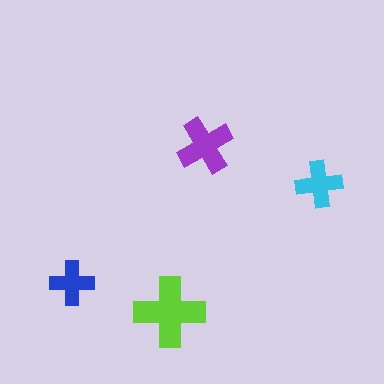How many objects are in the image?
There are 4 objects in the image.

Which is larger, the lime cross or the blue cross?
The lime one.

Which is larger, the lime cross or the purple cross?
The lime one.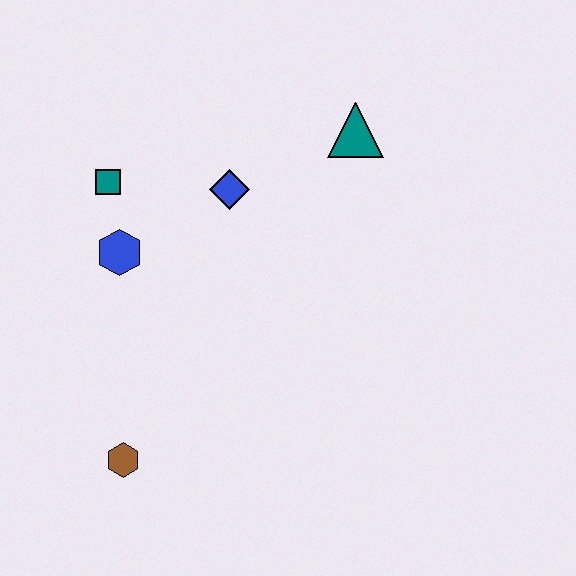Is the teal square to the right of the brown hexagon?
No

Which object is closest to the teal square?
The blue hexagon is closest to the teal square.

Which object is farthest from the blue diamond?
The brown hexagon is farthest from the blue diamond.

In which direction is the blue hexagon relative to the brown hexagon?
The blue hexagon is above the brown hexagon.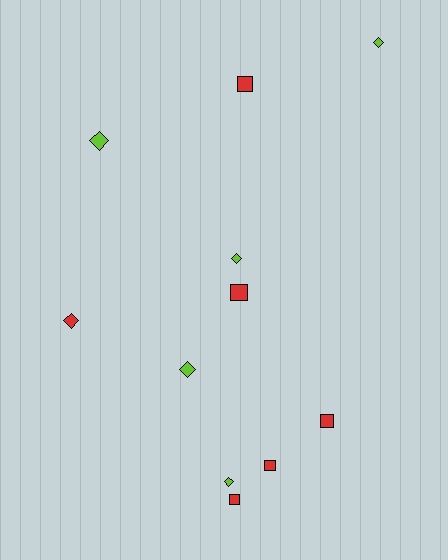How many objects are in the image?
There are 11 objects.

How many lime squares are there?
There are no lime squares.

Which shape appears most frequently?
Diamond, with 6 objects.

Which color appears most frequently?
Red, with 6 objects.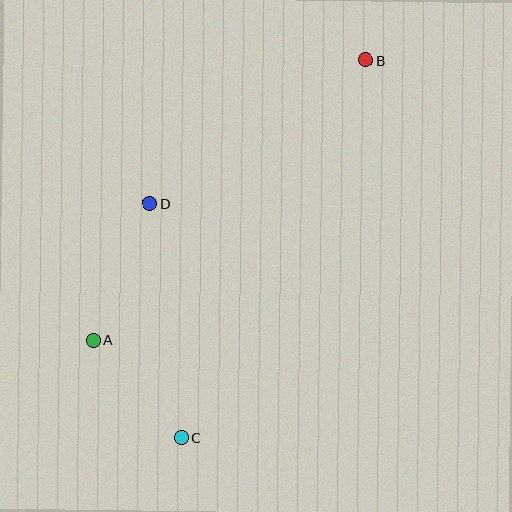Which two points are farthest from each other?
Points B and C are farthest from each other.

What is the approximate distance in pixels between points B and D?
The distance between B and D is approximately 259 pixels.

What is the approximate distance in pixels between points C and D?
The distance between C and D is approximately 237 pixels.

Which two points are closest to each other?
Points A and C are closest to each other.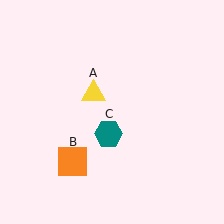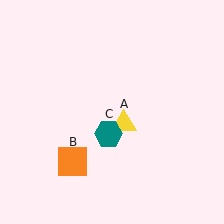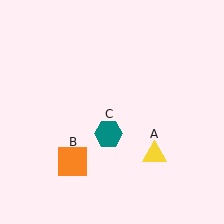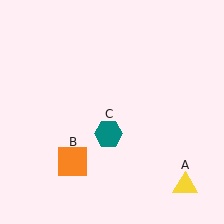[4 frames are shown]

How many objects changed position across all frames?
1 object changed position: yellow triangle (object A).